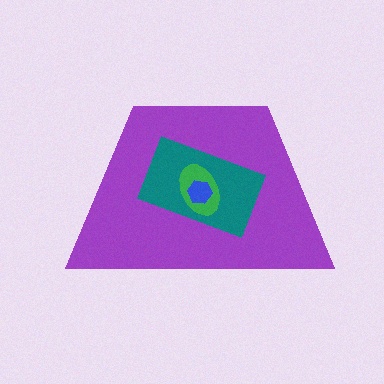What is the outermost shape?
The purple trapezoid.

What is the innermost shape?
The blue hexagon.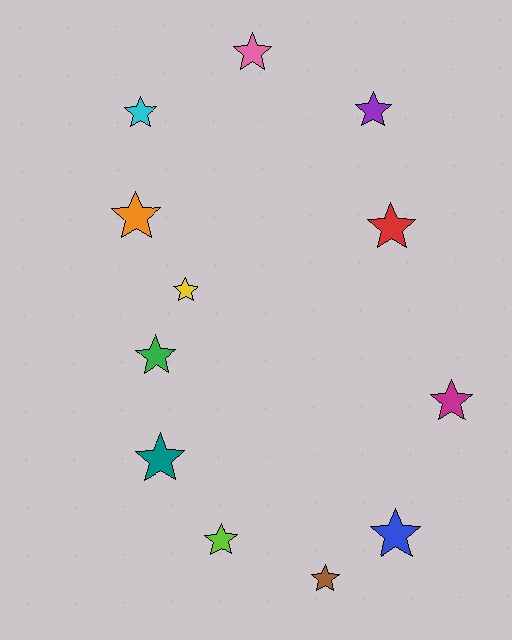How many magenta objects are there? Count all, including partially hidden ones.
There is 1 magenta object.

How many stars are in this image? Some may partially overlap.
There are 12 stars.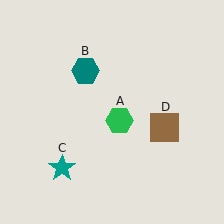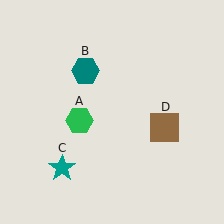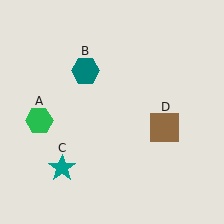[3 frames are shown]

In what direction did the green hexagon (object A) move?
The green hexagon (object A) moved left.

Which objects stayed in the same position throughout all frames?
Teal hexagon (object B) and teal star (object C) and brown square (object D) remained stationary.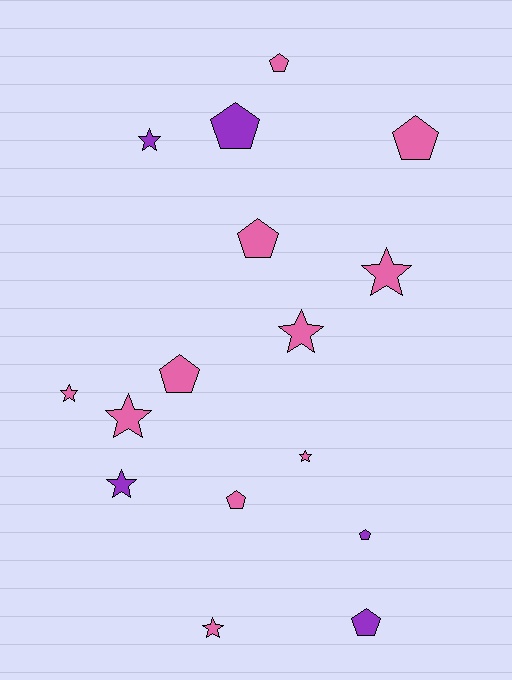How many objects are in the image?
There are 16 objects.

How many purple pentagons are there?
There are 3 purple pentagons.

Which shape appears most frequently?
Star, with 8 objects.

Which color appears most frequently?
Pink, with 11 objects.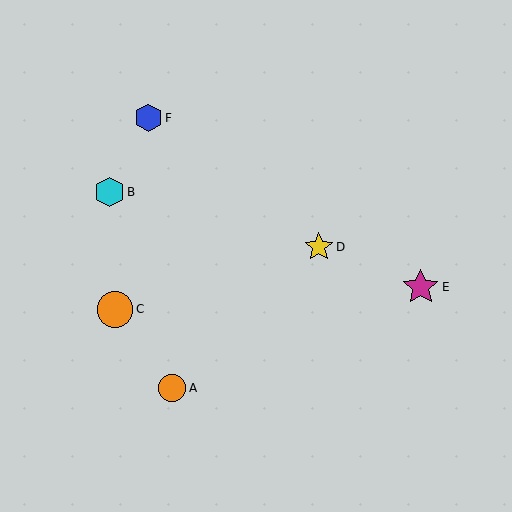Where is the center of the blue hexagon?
The center of the blue hexagon is at (148, 118).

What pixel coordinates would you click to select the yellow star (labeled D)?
Click at (319, 247) to select the yellow star D.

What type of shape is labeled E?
Shape E is a magenta star.